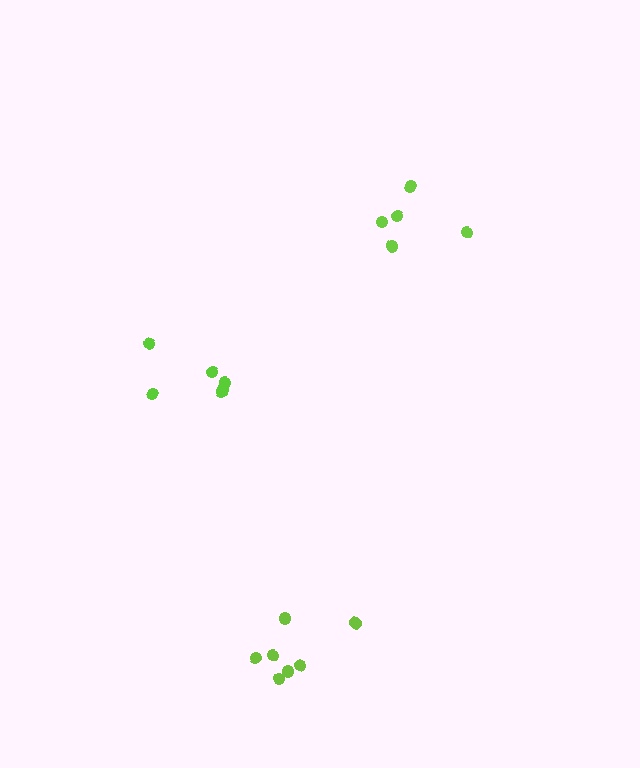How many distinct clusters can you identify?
There are 3 distinct clusters.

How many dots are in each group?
Group 1: 7 dots, Group 2: 5 dots, Group 3: 6 dots (18 total).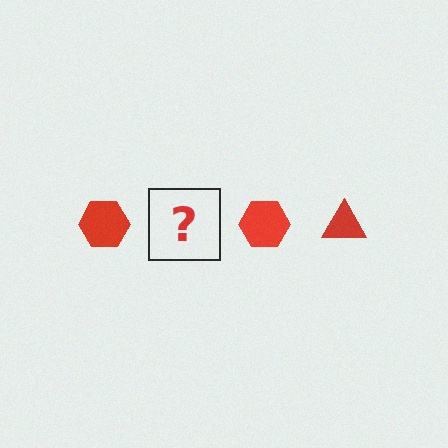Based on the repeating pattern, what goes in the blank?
The blank should be a red triangle.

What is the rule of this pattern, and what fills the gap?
The rule is that the pattern cycles through hexagon, triangle shapes in red. The gap should be filled with a red triangle.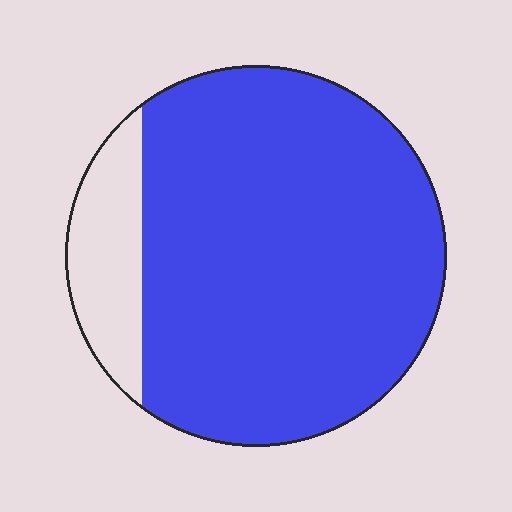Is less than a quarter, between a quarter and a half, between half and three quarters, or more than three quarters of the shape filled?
More than three quarters.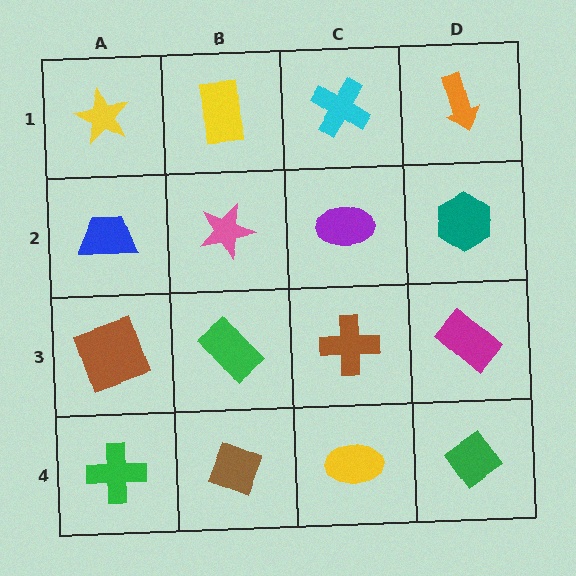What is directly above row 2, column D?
An orange arrow.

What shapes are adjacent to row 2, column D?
An orange arrow (row 1, column D), a magenta rectangle (row 3, column D), a purple ellipse (row 2, column C).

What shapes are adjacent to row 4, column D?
A magenta rectangle (row 3, column D), a yellow ellipse (row 4, column C).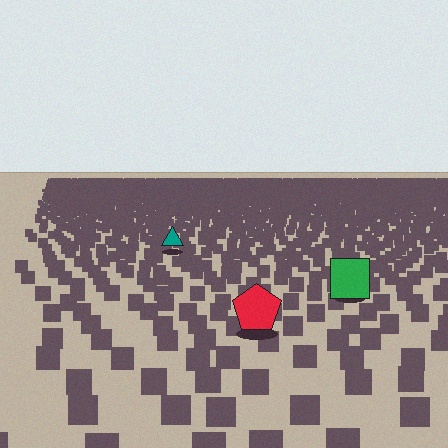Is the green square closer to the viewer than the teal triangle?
Yes. The green square is closer — you can tell from the texture gradient: the ground texture is coarser near it.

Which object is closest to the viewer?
The red pentagon is closest. The texture marks near it are larger and more spread out.